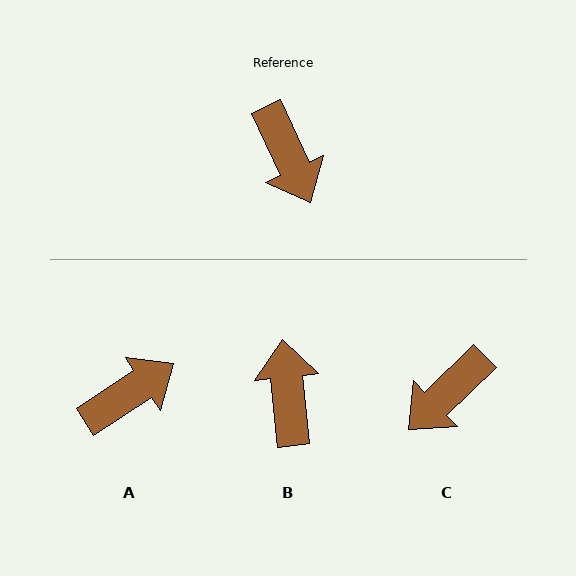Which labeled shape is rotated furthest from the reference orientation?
B, about 161 degrees away.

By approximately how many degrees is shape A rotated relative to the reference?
Approximately 99 degrees counter-clockwise.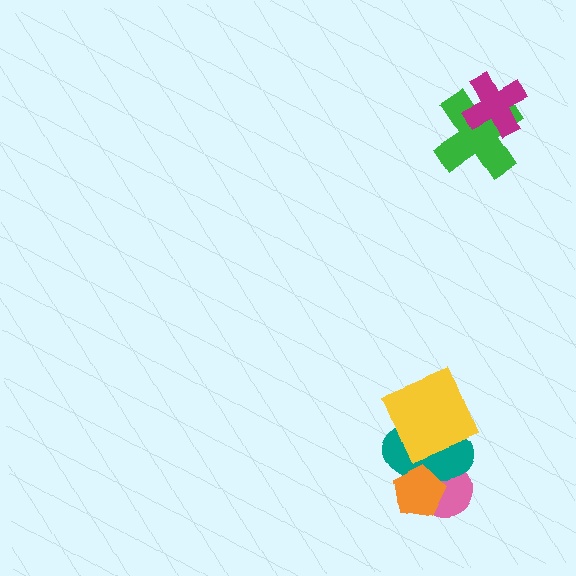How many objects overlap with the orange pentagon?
2 objects overlap with the orange pentagon.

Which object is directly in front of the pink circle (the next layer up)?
The teal ellipse is directly in front of the pink circle.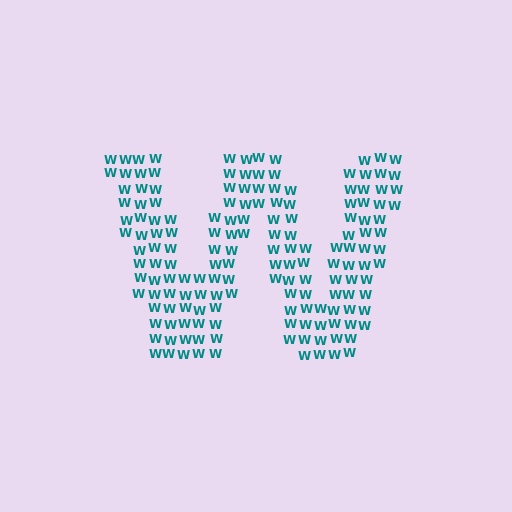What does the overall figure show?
The overall figure shows the letter W.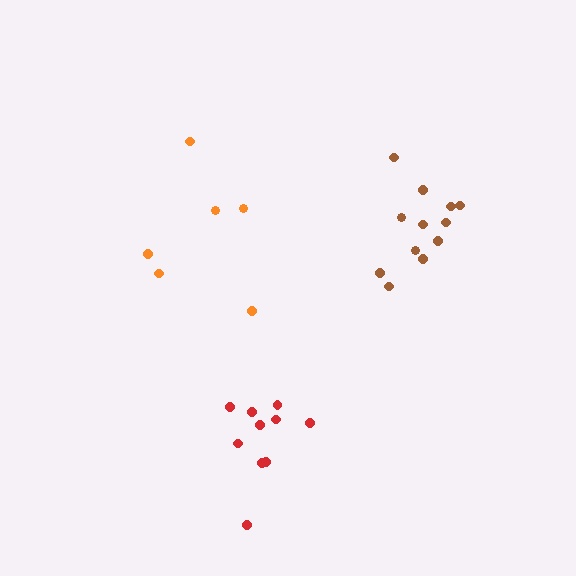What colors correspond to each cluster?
The clusters are colored: orange, brown, red.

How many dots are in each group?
Group 1: 6 dots, Group 2: 12 dots, Group 3: 10 dots (28 total).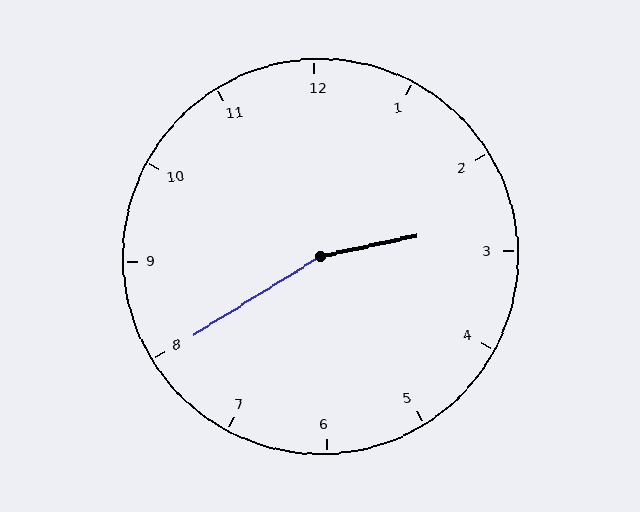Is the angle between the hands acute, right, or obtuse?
It is obtuse.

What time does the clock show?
2:40.